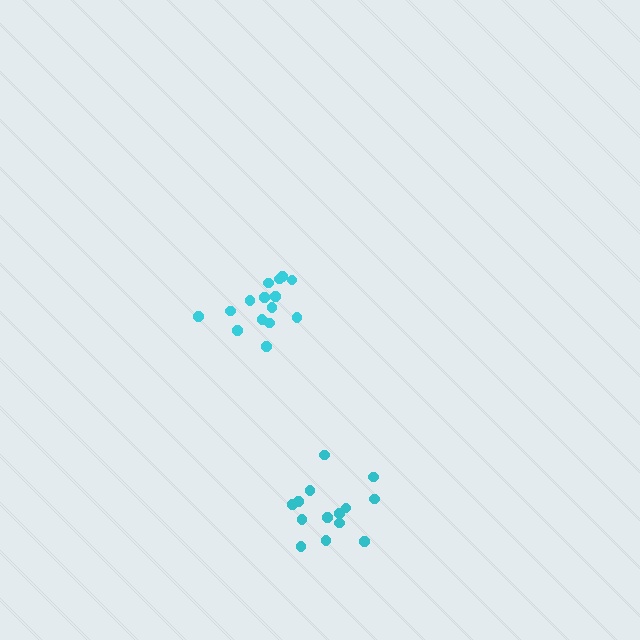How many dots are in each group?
Group 1: 14 dots, Group 2: 15 dots (29 total).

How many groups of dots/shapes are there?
There are 2 groups.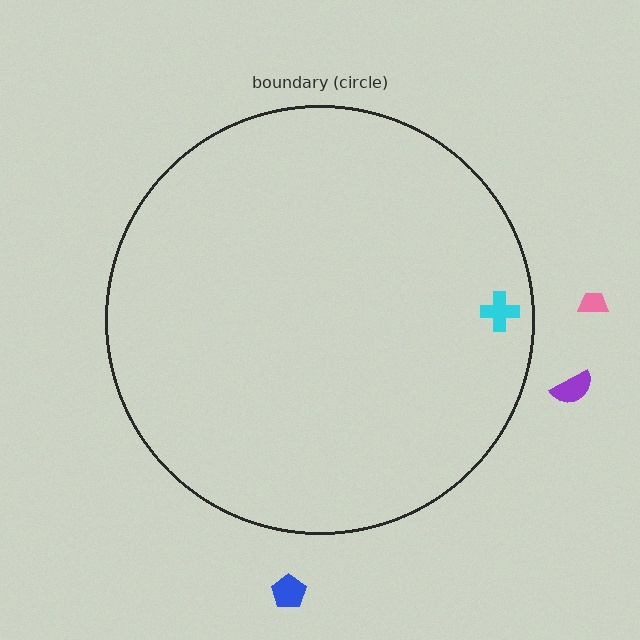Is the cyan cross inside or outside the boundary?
Inside.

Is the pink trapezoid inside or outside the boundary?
Outside.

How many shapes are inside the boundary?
1 inside, 3 outside.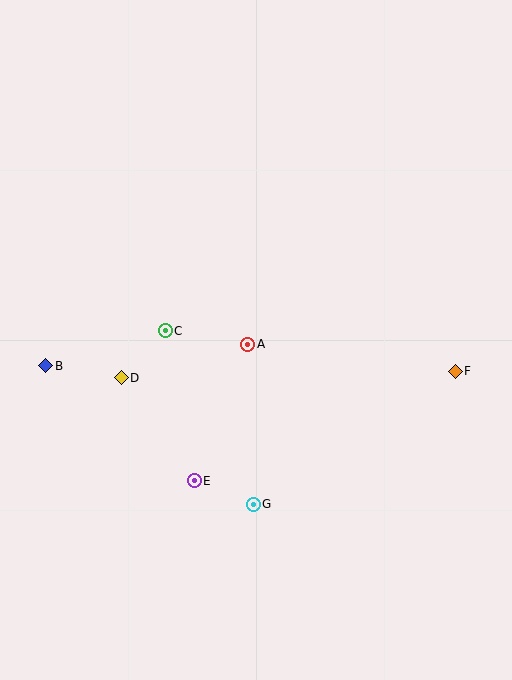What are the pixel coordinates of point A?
Point A is at (248, 344).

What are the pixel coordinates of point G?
Point G is at (253, 504).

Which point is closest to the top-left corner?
Point B is closest to the top-left corner.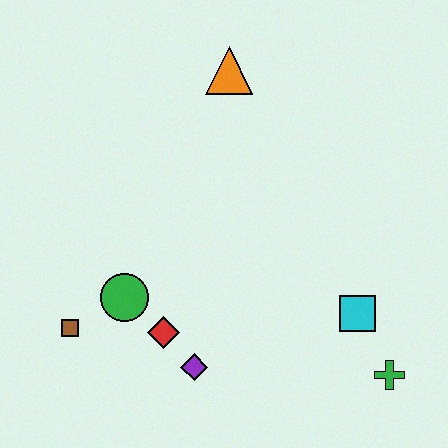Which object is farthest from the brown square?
The green cross is farthest from the brown square.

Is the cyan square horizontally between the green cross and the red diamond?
Yes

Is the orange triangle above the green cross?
Yes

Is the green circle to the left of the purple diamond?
Yes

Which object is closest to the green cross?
The cyan square is closest to the green cross.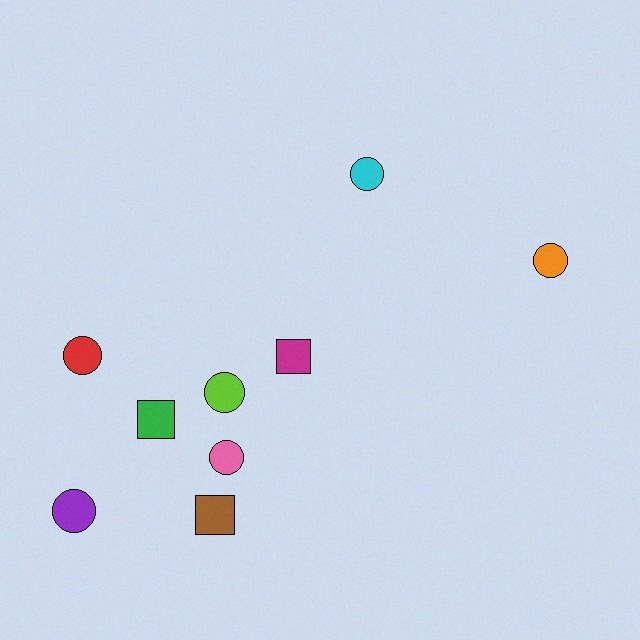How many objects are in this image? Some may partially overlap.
There are 9 objects.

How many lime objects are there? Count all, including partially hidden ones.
There is 1 lime object.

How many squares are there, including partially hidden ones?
There are 3 squares.